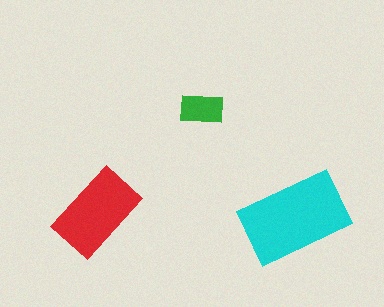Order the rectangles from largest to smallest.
the cyan one, the red one, the green one.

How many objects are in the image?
There are 3 objects in the image.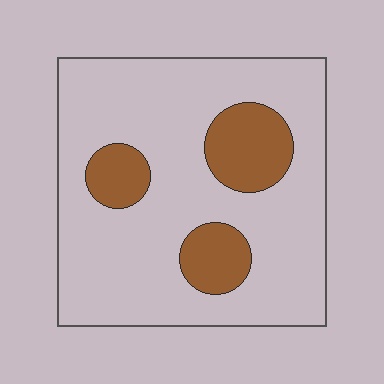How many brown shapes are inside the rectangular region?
3.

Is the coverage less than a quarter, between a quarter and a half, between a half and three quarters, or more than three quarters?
Less than a quarter.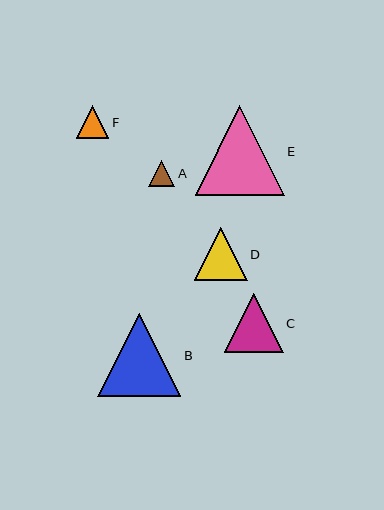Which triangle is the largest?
Triangle E is the largest with a size of approximately 89 pixels.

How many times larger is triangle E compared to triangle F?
Triangle E is approximately 2.8 times the size of triangle F.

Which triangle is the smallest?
Triangle A is the smallest with a size of approximately 26 pixels.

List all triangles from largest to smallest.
From largest to smallest: E, B, C, D, F, A.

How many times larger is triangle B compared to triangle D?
Triangle B is approximately 1.6 times the size of triangle D.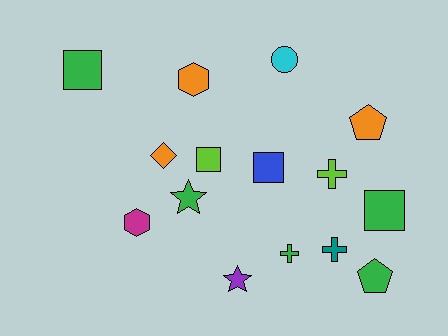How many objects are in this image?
There are 15 objects.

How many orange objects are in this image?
There are 3 orange objects.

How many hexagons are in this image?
There are 2 hexagons.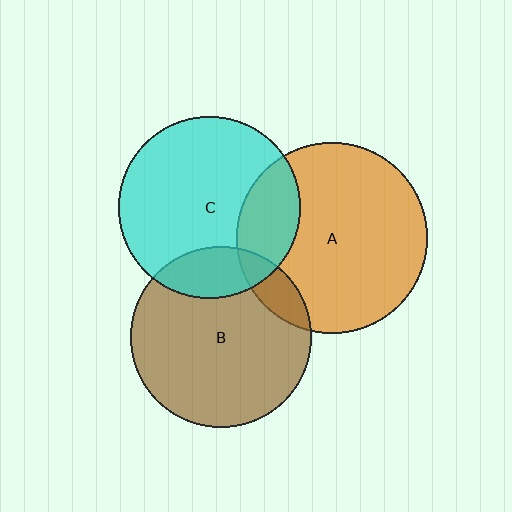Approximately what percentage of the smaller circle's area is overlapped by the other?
Approximately 10%.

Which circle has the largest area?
Circle A (orange).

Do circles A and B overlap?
Yes.